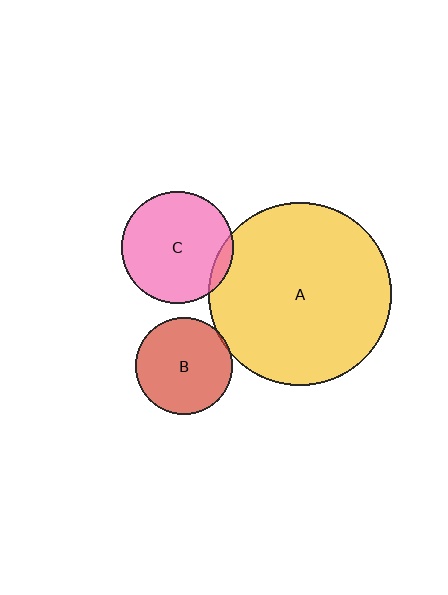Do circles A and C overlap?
Yes.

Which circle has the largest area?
Circle A (yellow).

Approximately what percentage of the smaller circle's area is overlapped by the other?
Approximately 5%.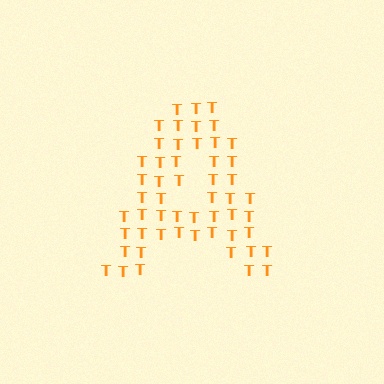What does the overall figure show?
The overall figure shows the letter A.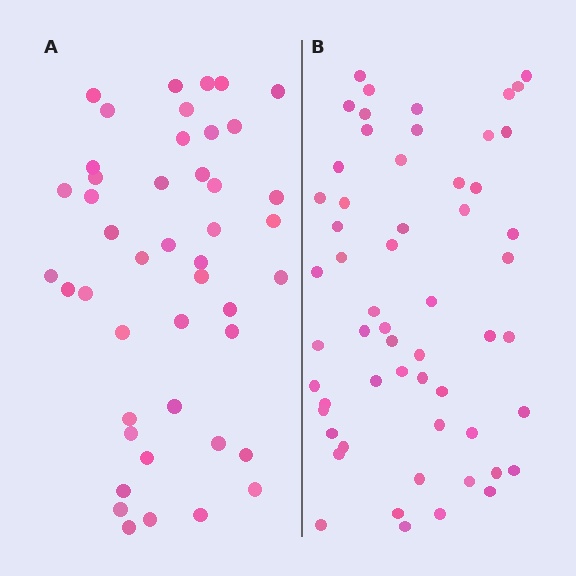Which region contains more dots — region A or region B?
Region B (the right region) has more dots.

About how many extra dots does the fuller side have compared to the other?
Region B has roughly 12 or so more dots than region A.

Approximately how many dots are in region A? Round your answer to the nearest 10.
About 40 dots. (The exact count is 45, which rounds to 40.)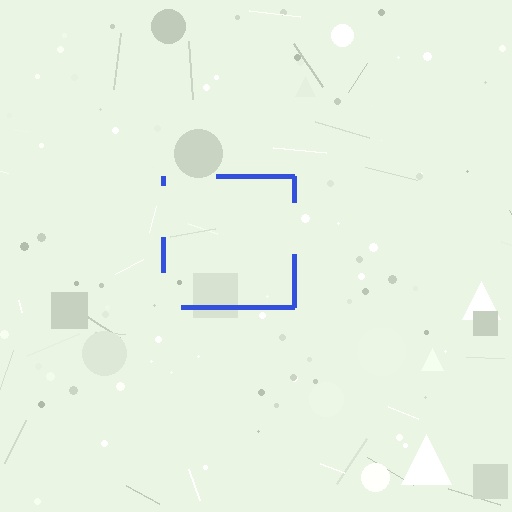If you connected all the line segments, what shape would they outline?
They would outline a square.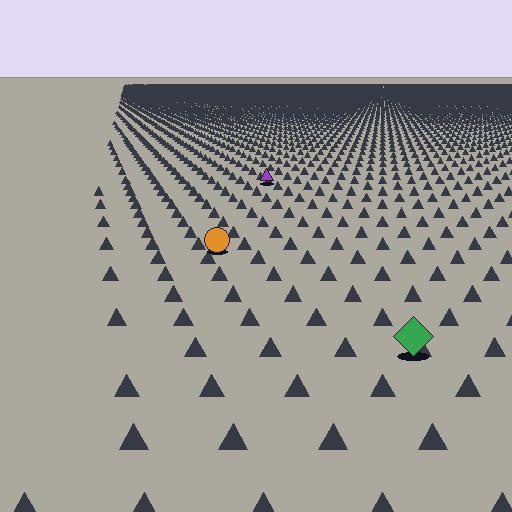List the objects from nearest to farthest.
From nearest to farthest: the green diamond, the orange circle, the purple triangle.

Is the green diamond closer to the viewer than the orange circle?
Yes. The green diamond is closer — you can tell from the texture gradient: the ground texture is coarser near it.